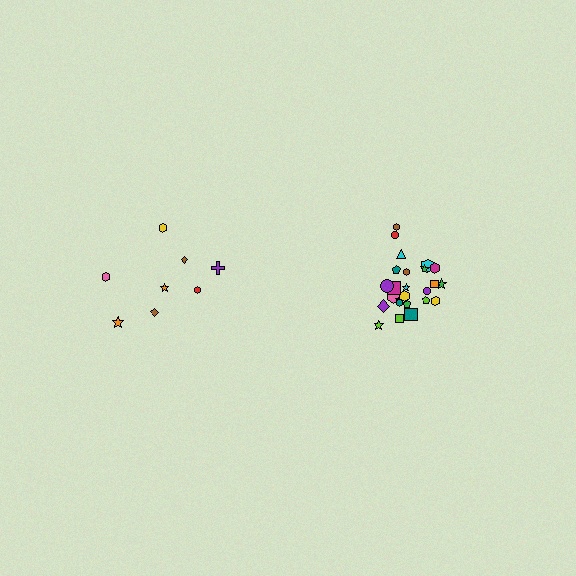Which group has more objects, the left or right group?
The right group.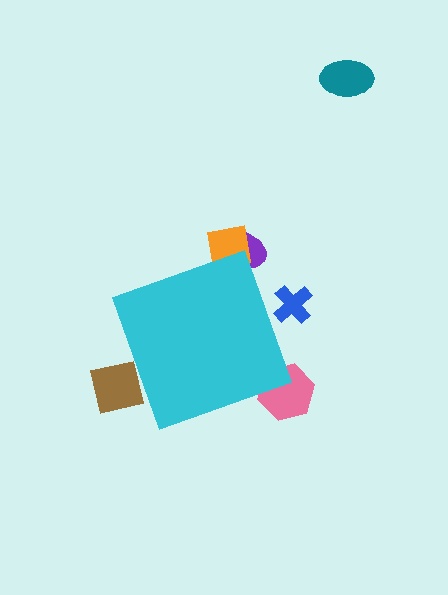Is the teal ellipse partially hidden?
No, the teal ellipse is fully visible.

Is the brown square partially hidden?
Yes, the brown square is partially hidden behind the cyan diamond.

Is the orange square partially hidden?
Yes, the orange square is partially hidden behind the cyan diamond.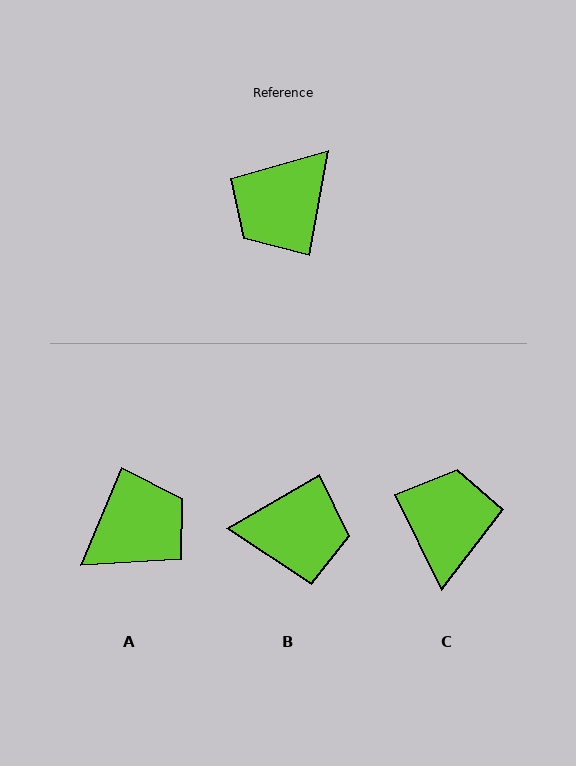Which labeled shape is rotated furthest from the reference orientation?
A, about 167 degrees away.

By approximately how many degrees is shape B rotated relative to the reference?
Approximately 130 degrees counter-clockwise.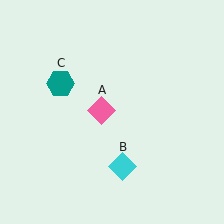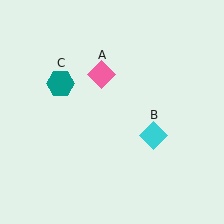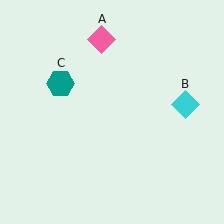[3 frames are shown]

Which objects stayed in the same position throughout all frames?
Teal hexagon (object C) remained stationary.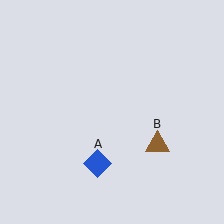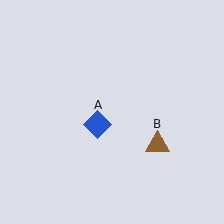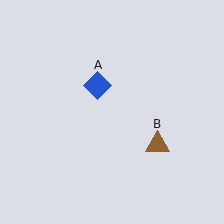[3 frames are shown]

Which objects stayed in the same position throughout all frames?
Brown triangle (object B) remained stationary.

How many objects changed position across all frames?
1 object changed position: blue diamond (object A).